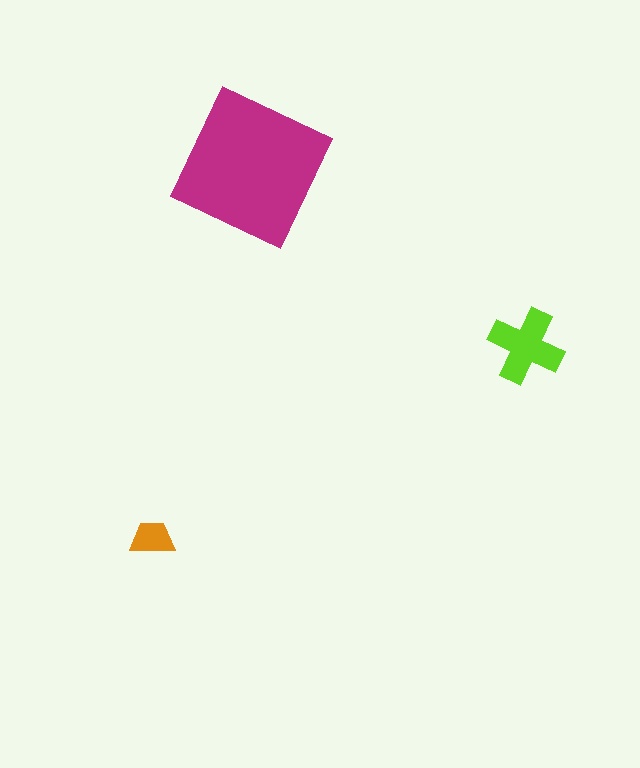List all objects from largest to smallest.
The magenta square, the lime cross, the orange trapezoid.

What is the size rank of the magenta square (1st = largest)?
1st.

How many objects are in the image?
There are 3 objects in the image.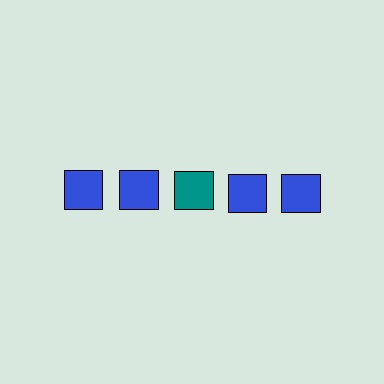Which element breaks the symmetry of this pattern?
The teal square in the top row, center column breaks the symmetry. All other shapes are blue squares.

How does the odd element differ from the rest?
It has a different color: teal instead of blue.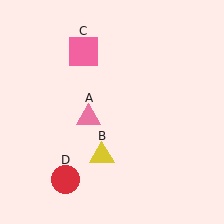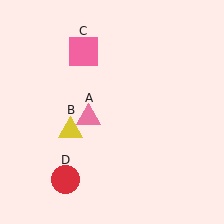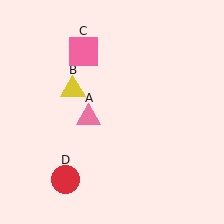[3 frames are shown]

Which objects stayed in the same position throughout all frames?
Pink triangle (object A) and pink square (object C) and red circle (object D) remained stationary.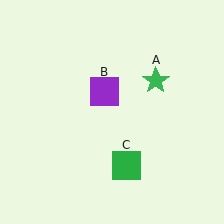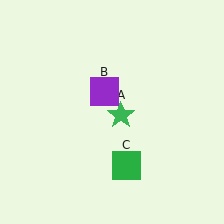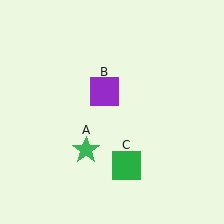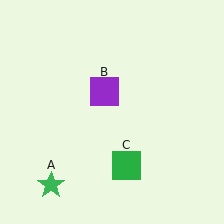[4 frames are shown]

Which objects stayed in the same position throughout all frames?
Purple square (object B) and green square (object C) remained stationary.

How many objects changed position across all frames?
1 object changed position: green star (object A).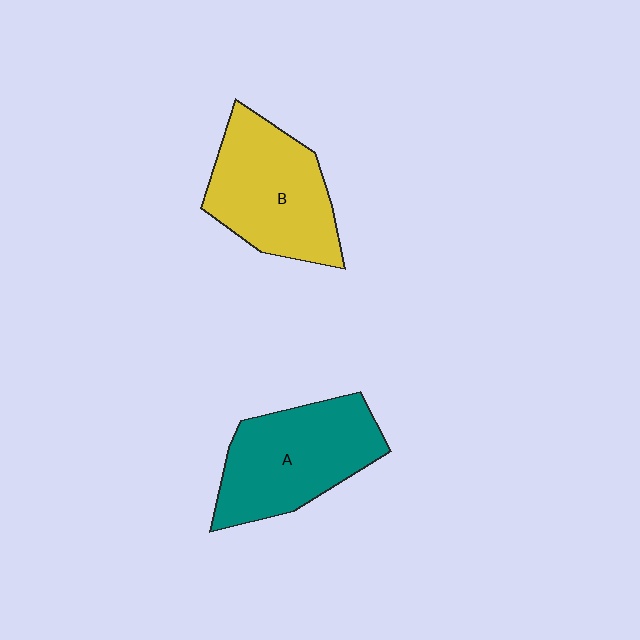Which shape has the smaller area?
Shape B (yellow).